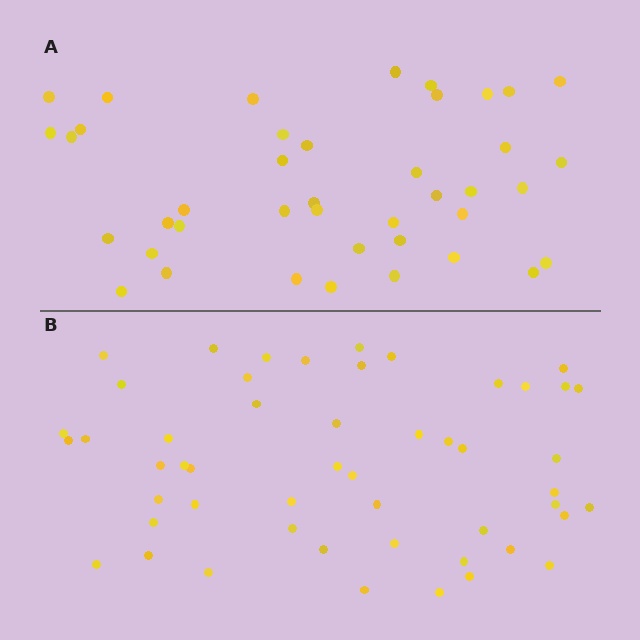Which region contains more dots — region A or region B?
Region B (the bottom region) has more dots.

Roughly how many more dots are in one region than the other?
Region B has roughly 10 or so more dots than region A.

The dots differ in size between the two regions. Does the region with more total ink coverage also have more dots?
No. Region A has more total ink coverage because its dots are larger, but region B actually contains more individual dots. Total area can be misleading — the number of items is what matters here.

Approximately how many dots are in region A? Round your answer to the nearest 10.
About 40 dots. (The exact count is 41, which rounds to 40.)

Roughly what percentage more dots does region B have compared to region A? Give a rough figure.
About 25% more.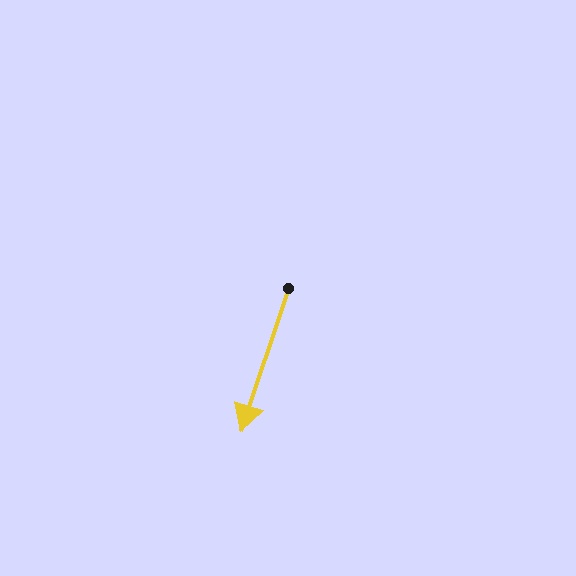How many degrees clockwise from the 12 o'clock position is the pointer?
Approximately 198 degrees.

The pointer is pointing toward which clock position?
Roughly 7 o'clock.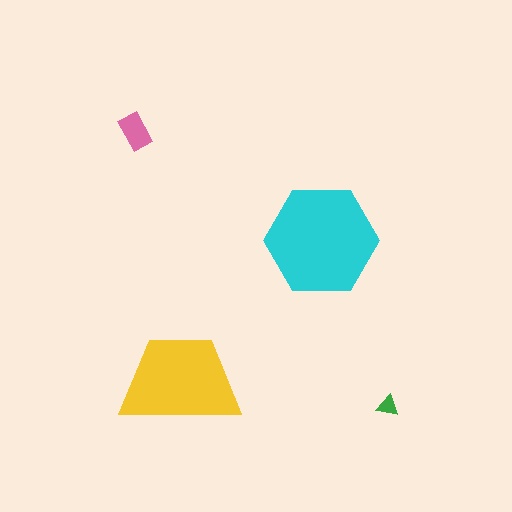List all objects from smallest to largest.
The green triangle, the pink rectangle, the yellow trapezoid, the cyan hexagon.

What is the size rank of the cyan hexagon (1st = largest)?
1st.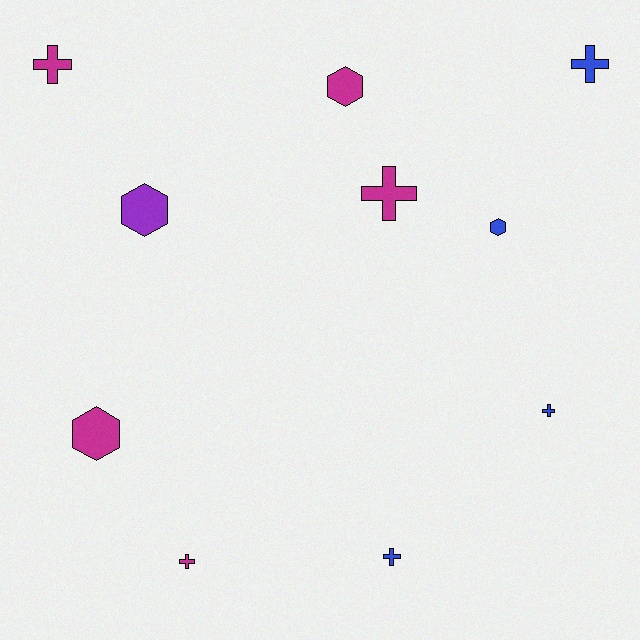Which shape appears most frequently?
Cross, with 6 objects.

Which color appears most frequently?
Magenta, with 5 objects.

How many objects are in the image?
There are 10 objects.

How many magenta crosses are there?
There are 3 magenta crosses.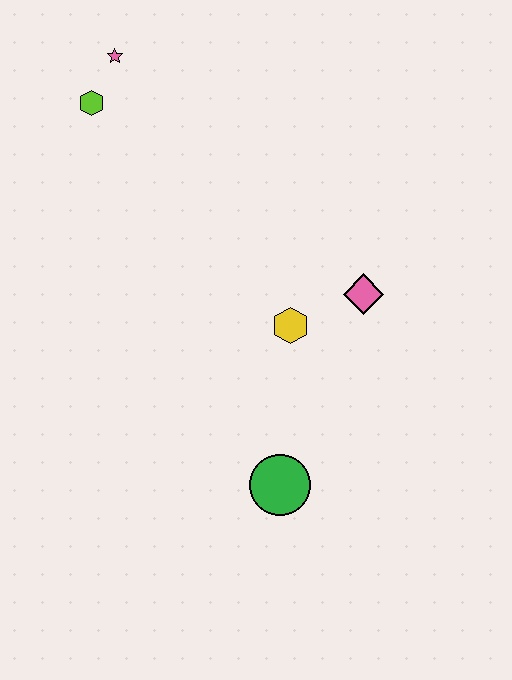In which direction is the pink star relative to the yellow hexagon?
The pink star is above the yellow hexagon.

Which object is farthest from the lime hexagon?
The green circle is farthest from the lime hexagon.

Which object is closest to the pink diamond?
The yellow hexagon is closest to the pink diamond.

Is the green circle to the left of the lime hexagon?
No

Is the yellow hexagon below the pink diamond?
Yes